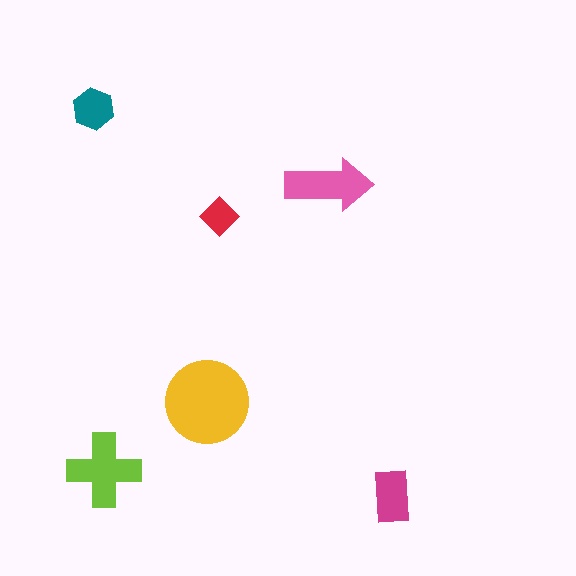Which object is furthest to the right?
The magenta rectangle is rightmost.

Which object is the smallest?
The red diamond.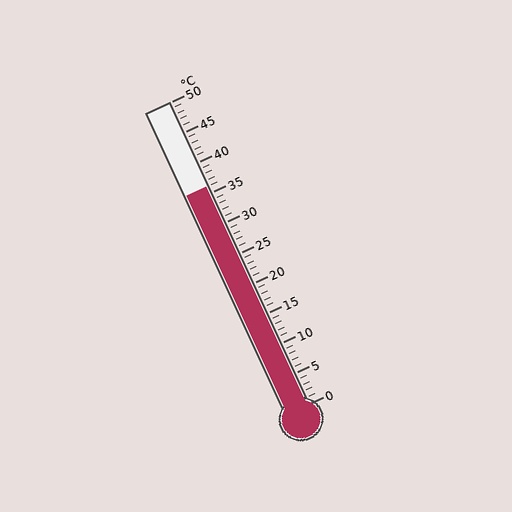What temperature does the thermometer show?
The thermometer shows approximately 36°C.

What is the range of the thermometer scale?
The thermometer scale ranges from 0°C to 50°C.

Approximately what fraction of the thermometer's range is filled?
The thermometer is filled to approximately 70% of its range.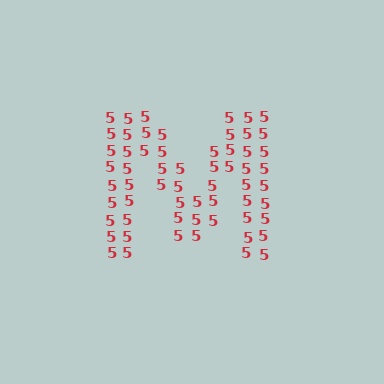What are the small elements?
The small elements are digit 5's.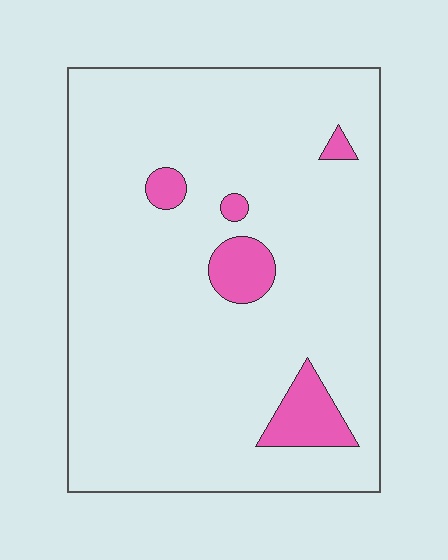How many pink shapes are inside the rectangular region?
5.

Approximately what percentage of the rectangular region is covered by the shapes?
Approximately 10%.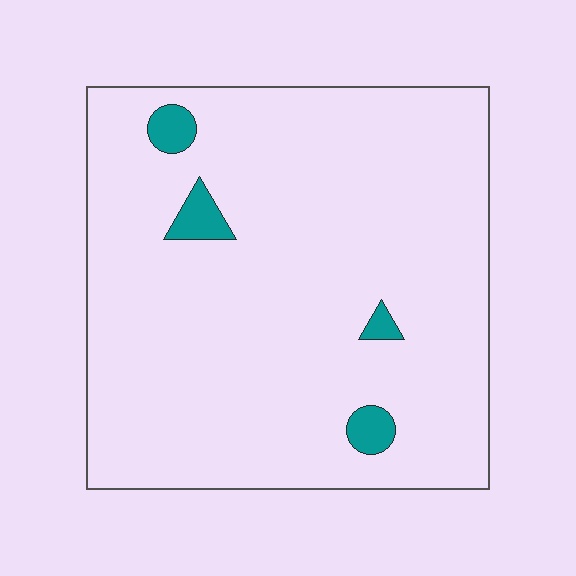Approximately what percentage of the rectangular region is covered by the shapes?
Approximately 5%.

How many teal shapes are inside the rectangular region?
4.